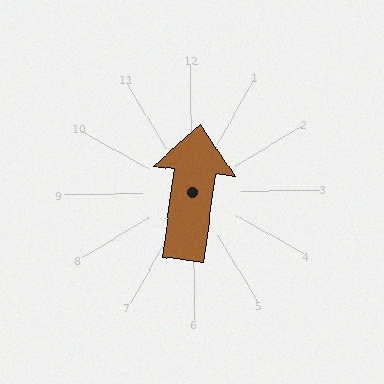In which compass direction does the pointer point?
North.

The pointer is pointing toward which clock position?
Roughly 12 o'clock.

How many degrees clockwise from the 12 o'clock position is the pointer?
Approximately 8 degrees.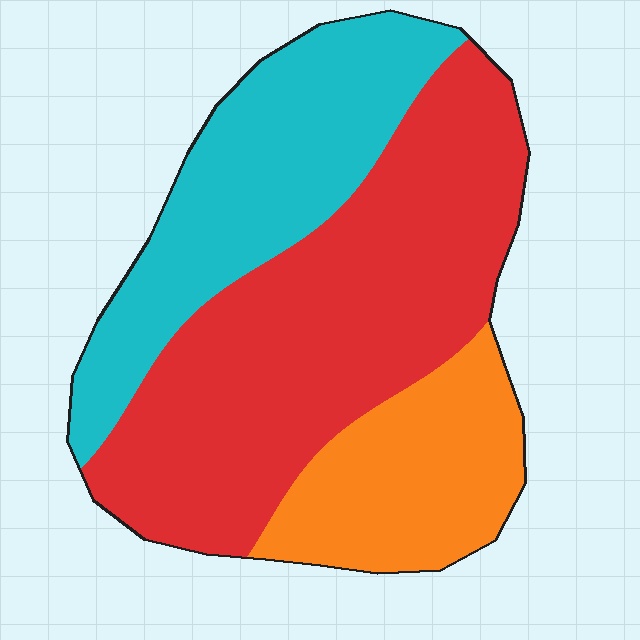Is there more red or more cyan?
Red.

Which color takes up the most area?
Red, at roughly 50%.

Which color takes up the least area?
Orange, at roughly 20%.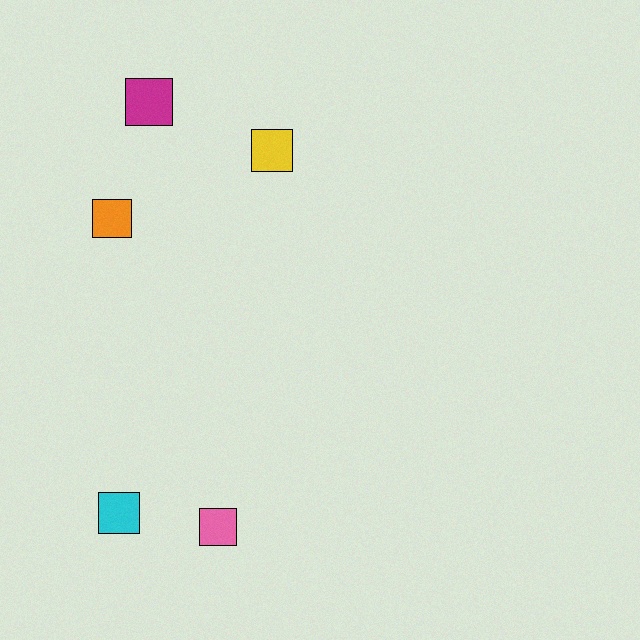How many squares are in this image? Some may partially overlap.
There are 5 squares.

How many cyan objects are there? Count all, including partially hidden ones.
There is 1 cyan object.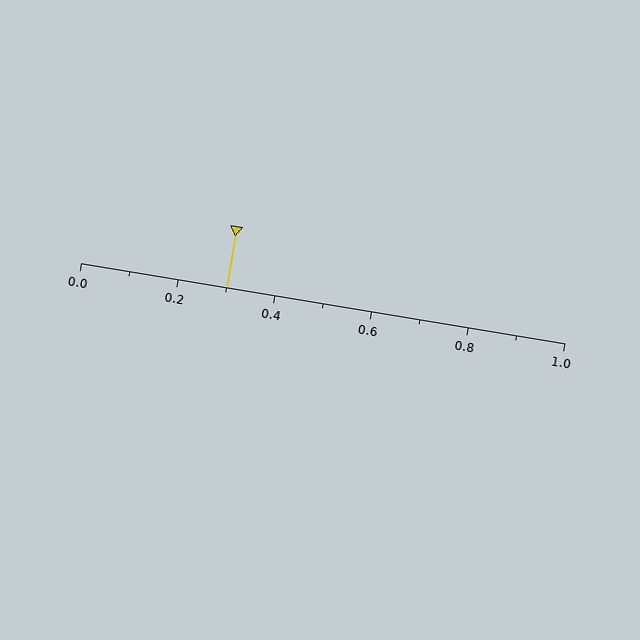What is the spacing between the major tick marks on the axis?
The major ticks are spaced 0.2 apart.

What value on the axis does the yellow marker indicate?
The marker indicates approximately 0.3.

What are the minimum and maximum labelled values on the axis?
The axis runs from 0.0 to 1.0.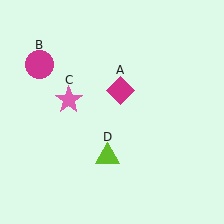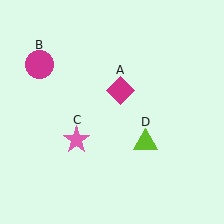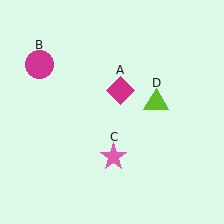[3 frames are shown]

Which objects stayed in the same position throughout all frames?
Magenta diamond (object A) and magenta circle (object B) remained stationary.